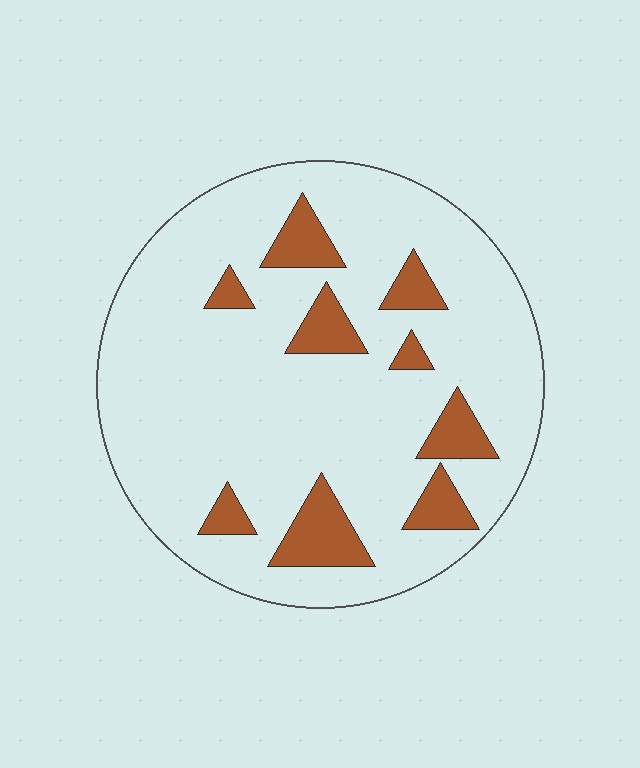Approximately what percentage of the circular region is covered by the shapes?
Approximately 15%.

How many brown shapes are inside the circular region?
9.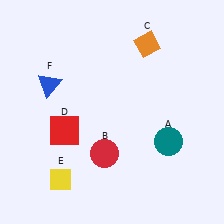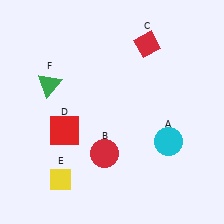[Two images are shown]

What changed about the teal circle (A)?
In Image 1, A is teal. In Image 2, it changed to cyan.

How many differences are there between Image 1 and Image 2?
There are 3 differences between the two images.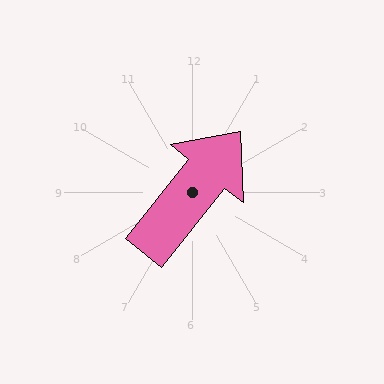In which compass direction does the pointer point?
Northeast.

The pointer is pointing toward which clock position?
Roughly 1 o'clock.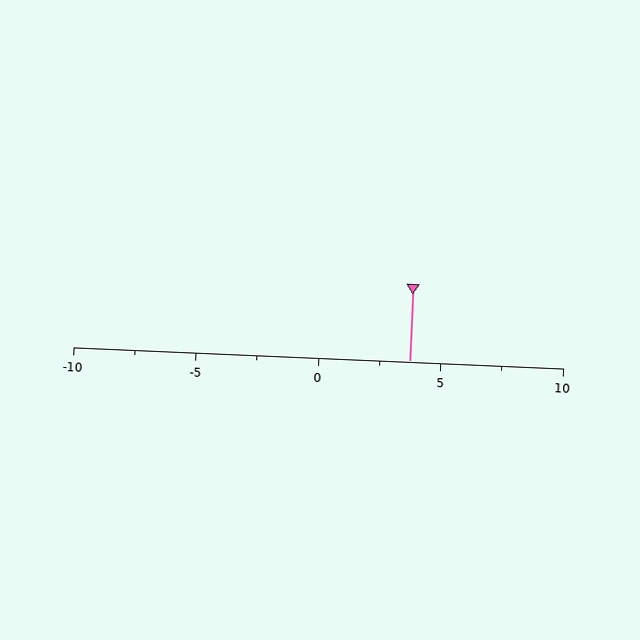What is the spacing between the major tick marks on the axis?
The major ticks are spaced 5 apart.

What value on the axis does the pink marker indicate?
The marker indicates approximately 3.8.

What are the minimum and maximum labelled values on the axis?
The axis runs from -10 to 10.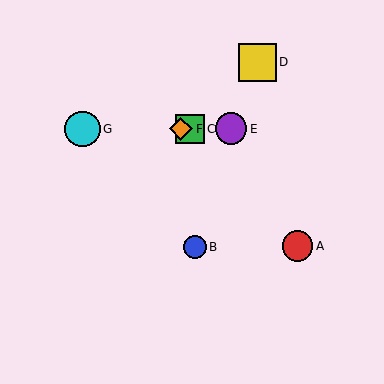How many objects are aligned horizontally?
4 objects (C, E, F, G) are aligned horizontally.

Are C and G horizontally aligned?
Yes, both are at y≈129.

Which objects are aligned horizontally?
Objects C, E, F, G are aligned horizontally.